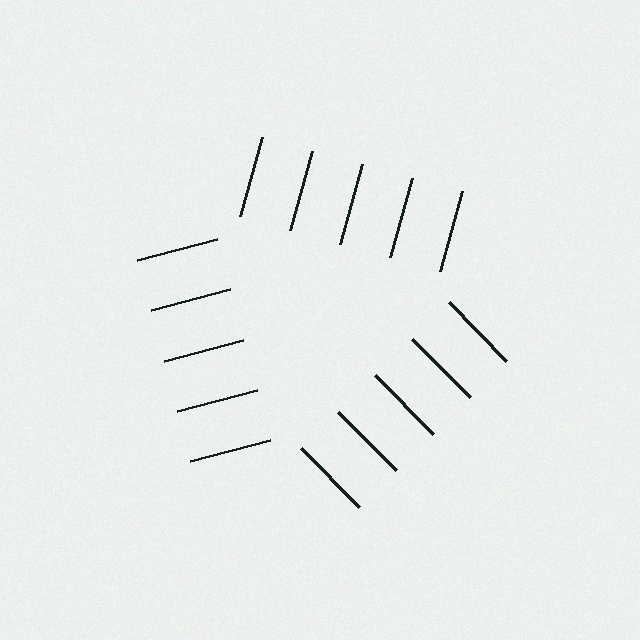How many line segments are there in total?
15 — 5 along each of the 3 edges.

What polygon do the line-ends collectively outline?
An illusory triangle — the line segments terminate on its edges but no continuous stroke is drawn.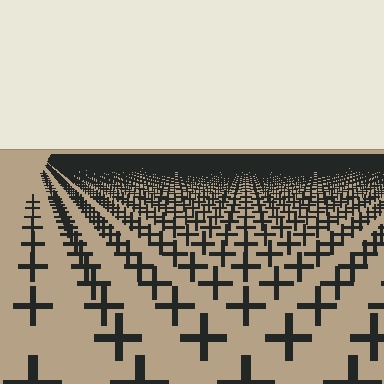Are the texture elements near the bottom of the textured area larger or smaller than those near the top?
Larger. Near the bottom, elements are closer to the viewer and appear at a bigger on-screen size.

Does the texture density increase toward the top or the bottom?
Density increases toward the top.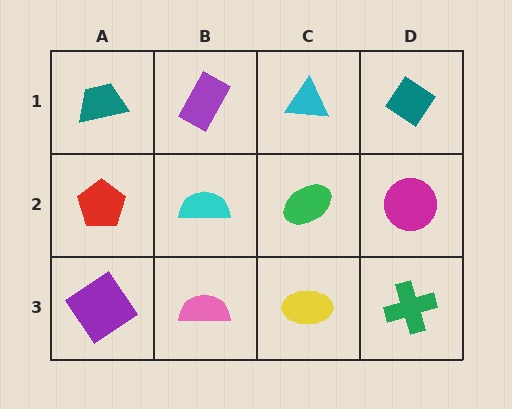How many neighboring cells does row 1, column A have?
2.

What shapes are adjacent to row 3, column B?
A cyan semicircle (row 2, column B), a purple diamond (row 3, column A), a yellow ellipse (row 3, column C).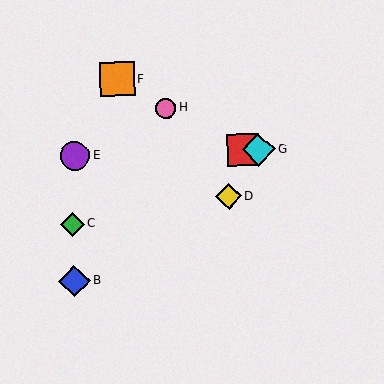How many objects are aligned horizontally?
3 objects (A, E, G) are aligned horizontally.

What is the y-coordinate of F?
Object F is at y≈79.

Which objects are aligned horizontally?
Objects A, E, G are aligned horizontally.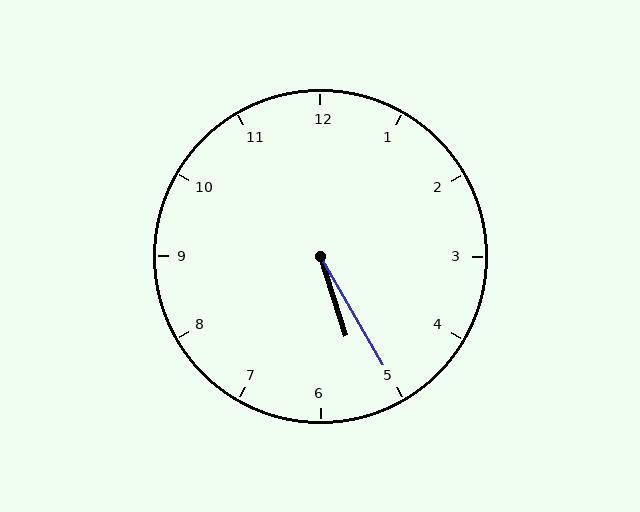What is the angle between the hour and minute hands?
Approximately 12 degrees.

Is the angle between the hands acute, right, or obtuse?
It is acute.